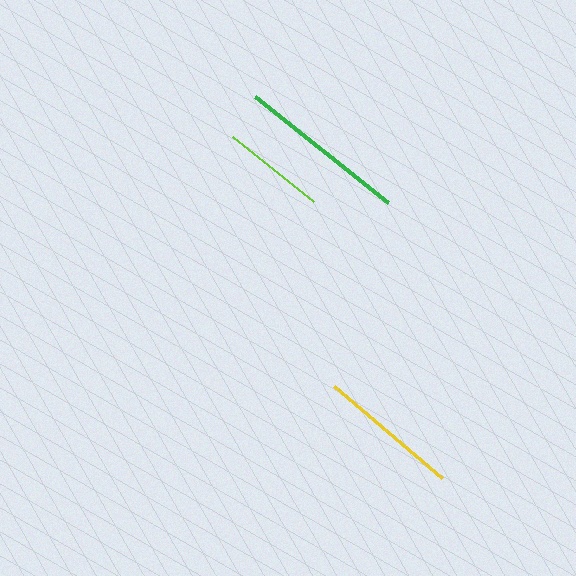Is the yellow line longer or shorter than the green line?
The green line is longer than the yellow line.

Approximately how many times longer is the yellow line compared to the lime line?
The yellow line is approximately 1.4 times the length of the lime line.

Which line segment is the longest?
The green line is the longest at approximately 170 pixels.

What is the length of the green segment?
The green segment is approximately 170 pixels long.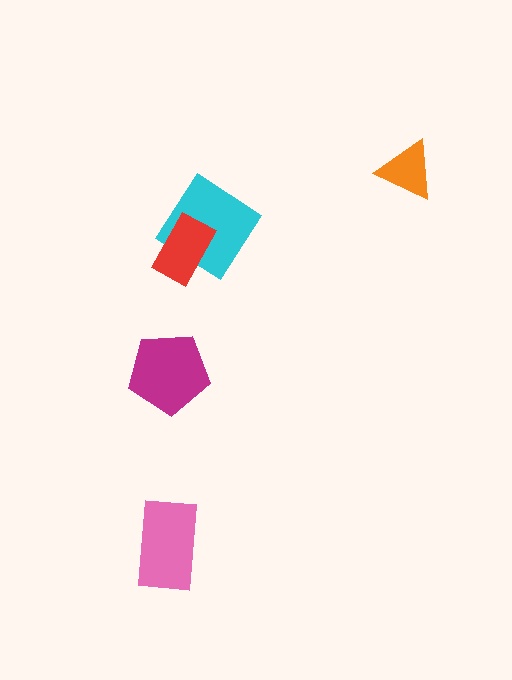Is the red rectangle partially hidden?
No, no other shape covers it.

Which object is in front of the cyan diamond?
The red rectangle is in front of the cyan diamond.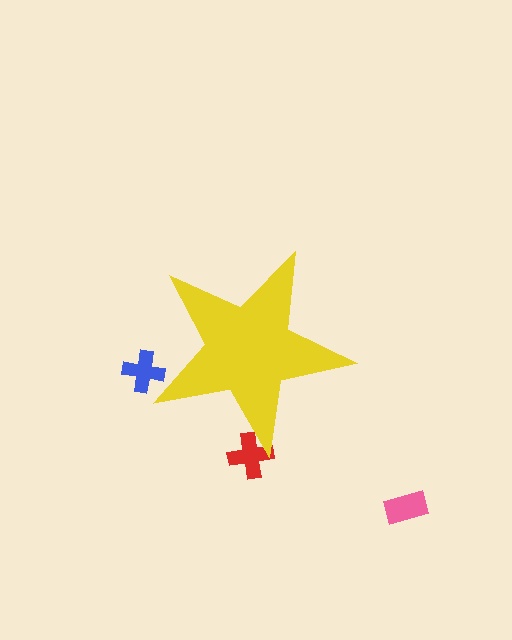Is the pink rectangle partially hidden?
No, the pink rectangle is fully visible.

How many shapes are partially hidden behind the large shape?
2 shapes are partially hidden.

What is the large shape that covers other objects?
A yellow star.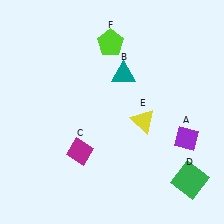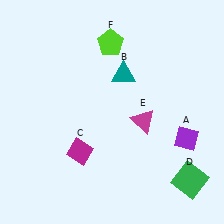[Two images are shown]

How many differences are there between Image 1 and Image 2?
There is 1 difference between the two images.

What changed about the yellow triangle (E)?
In Image 1, E is yellow. In Image 2, it changed to magenta.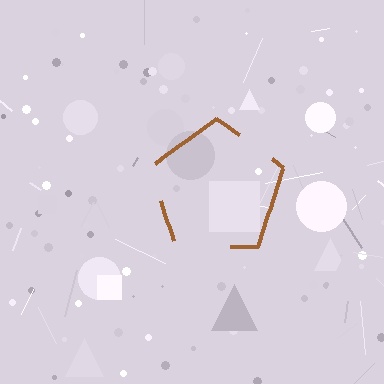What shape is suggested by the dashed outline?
The dashed outline suggests a pentagon.